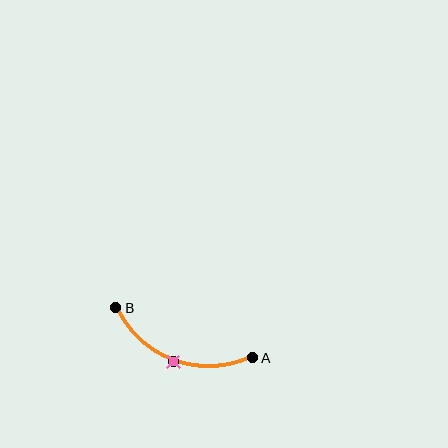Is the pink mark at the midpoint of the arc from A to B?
Yes. The pink mark lies on the arc at equal arc-length from both A and B — it is the arc midpoint.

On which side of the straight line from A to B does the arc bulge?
The arc bulges below the straight line connecting A and B.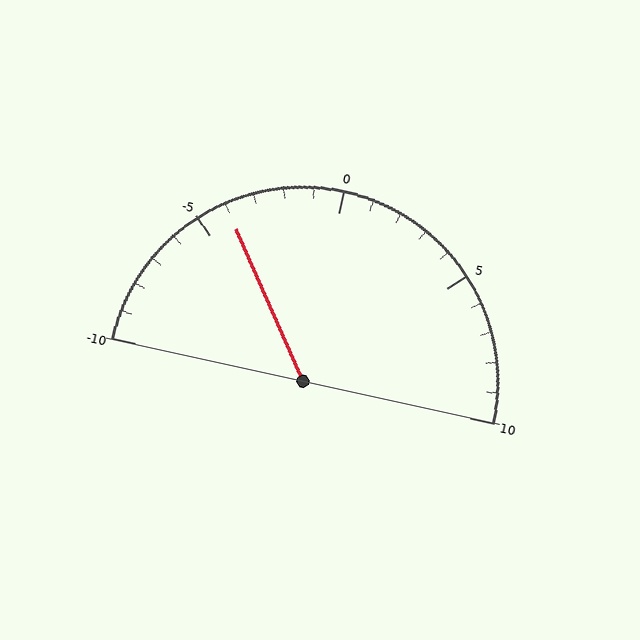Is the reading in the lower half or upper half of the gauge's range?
The reading is in the lower half of the range (-10 to 10).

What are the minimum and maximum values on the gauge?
The gauge ranges from -10 to 10.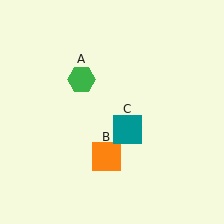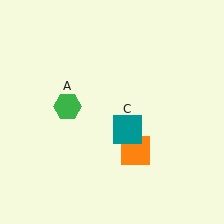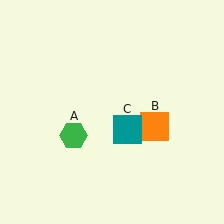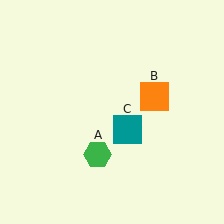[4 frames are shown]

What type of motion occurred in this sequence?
The green hexagon (object A), orange square (object B) rotated counterclockwise around the center of the scene.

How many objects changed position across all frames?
2 objects changed position: green hexagon (object A), orange square (object B).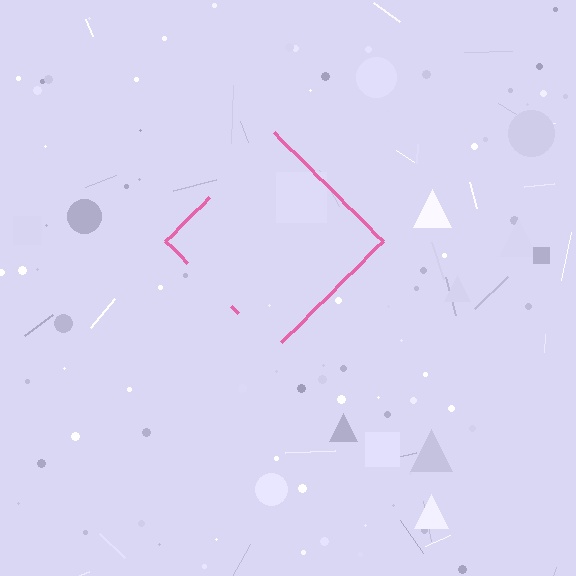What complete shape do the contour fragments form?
The contour fragments form a diamond.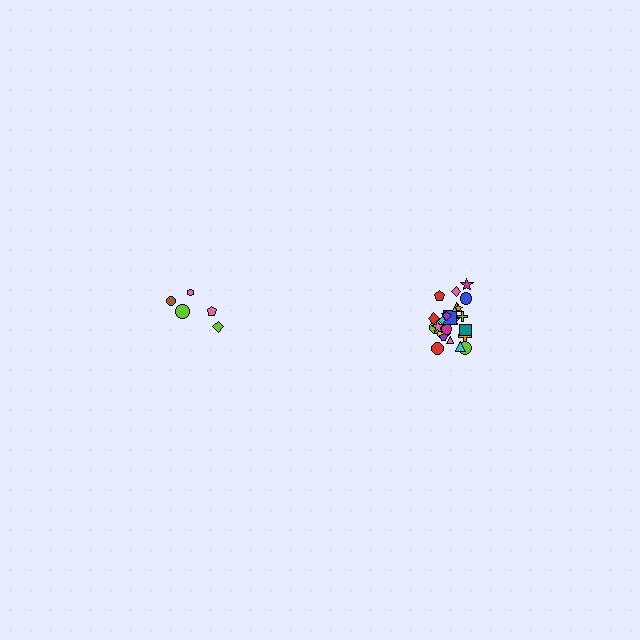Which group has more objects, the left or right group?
The right group.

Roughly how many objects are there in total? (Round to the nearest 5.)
Roughly 30 objects in total.